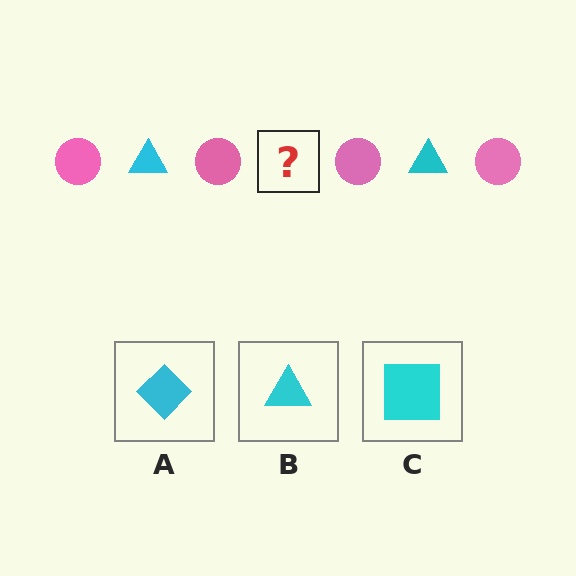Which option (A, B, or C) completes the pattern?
B.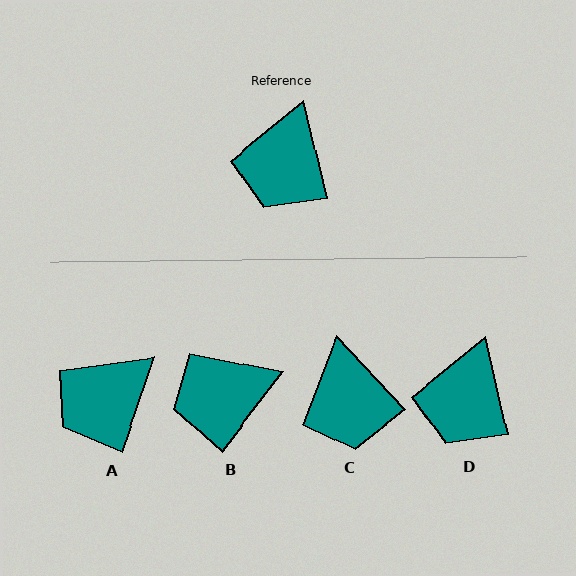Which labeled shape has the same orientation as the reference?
D.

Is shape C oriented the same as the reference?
No, it is off by about 30 degrees.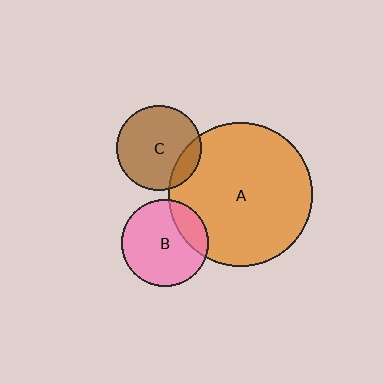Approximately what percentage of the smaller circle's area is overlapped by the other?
Approximately 20%.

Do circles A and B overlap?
Yes.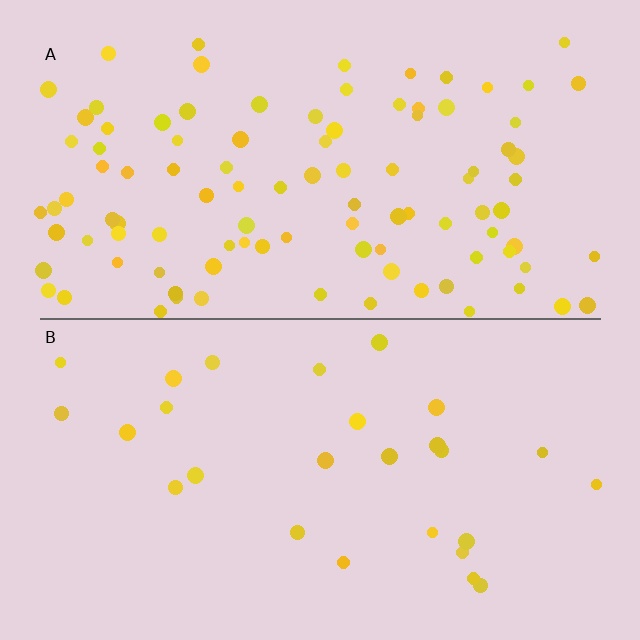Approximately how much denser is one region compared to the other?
Approximately 3.8× — region A over region B.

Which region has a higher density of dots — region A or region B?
A (the top).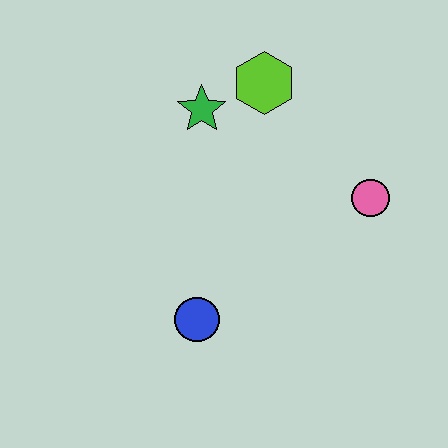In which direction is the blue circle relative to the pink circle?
The blue circle is to the left of the pink circle.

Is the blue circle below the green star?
Yes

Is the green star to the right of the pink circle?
No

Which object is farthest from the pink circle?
The blue circle is farthest from the pink circle.